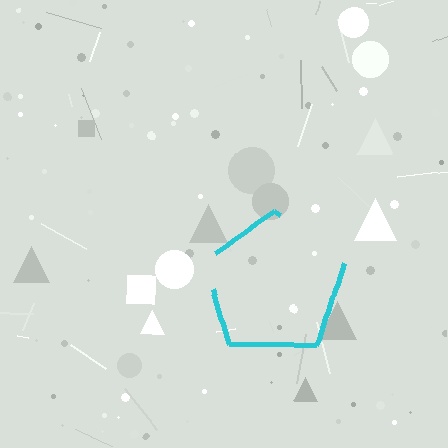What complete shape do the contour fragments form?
The contour fragments form a pentagon.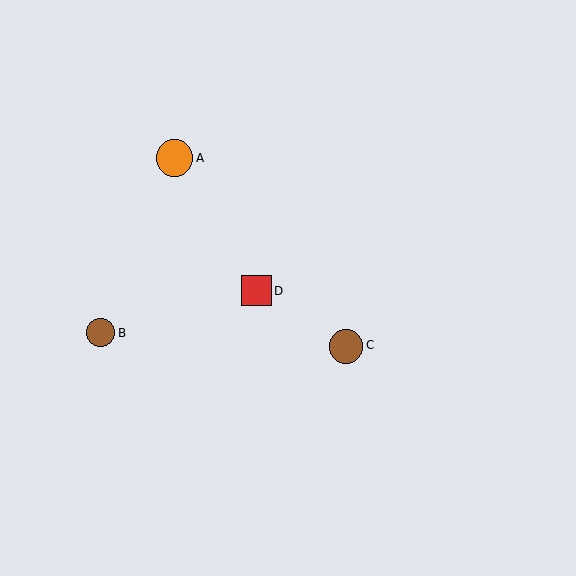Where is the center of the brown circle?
The center of the brown circle is at (101, 333).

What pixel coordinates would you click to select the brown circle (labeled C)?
Click at (346, 346) to select the brown circle C.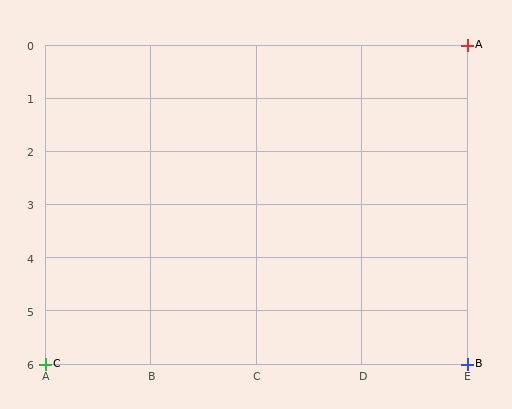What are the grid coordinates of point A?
Point A is at grid coordinates (E, 0).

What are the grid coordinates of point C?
Point C is at grid coordinates (A, 6).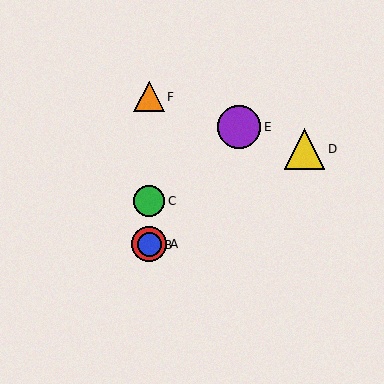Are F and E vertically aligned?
No, F is at x≈149 and E is at x≈239.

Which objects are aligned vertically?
Objects A, B, C, F are aligned vertically.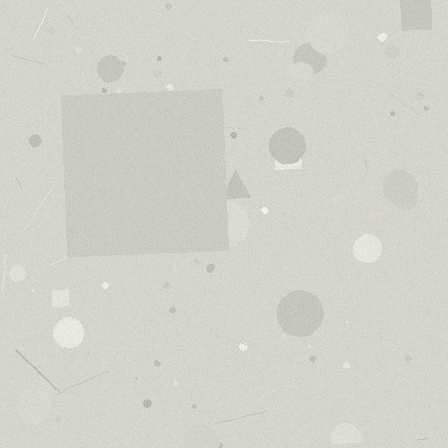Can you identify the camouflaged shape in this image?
The camouflaged shape is a square.